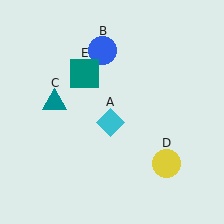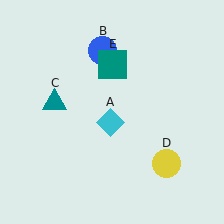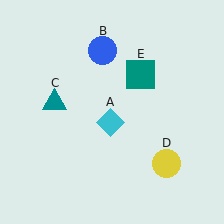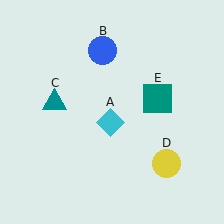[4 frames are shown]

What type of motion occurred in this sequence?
The teal square (object E) rotated clockwise around the center of the scene.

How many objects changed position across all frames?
1 object changed position: teal square (object E).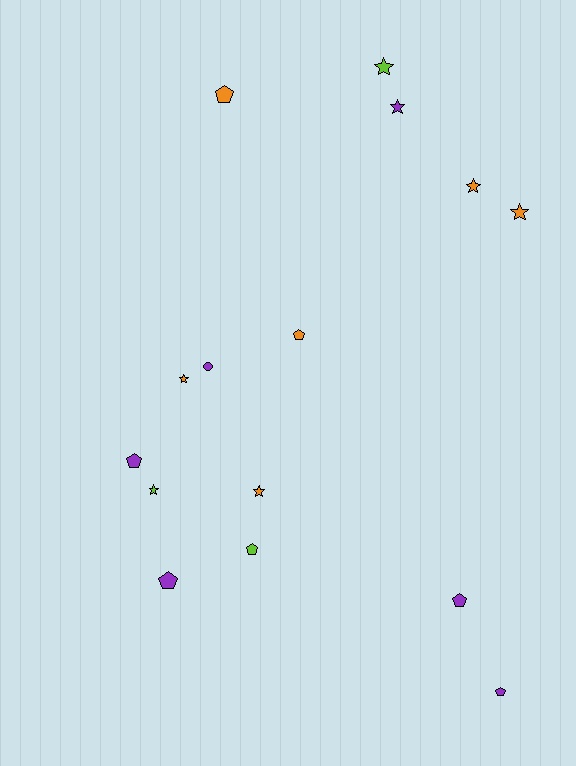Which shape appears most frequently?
Star, with 7 objects.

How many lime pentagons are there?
There is 1 lime pentagon.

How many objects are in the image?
There are 15 objects.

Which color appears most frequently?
Orange, with 6 objects.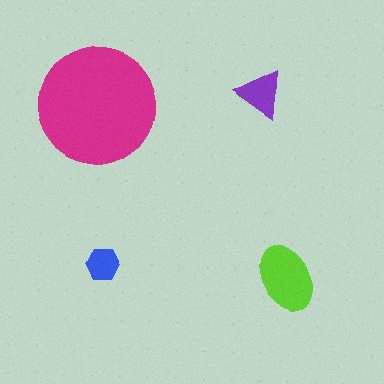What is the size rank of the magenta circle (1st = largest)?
1st.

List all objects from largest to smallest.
The magenta circle, the lime ellipse, the purple triangle, the blue hexagon.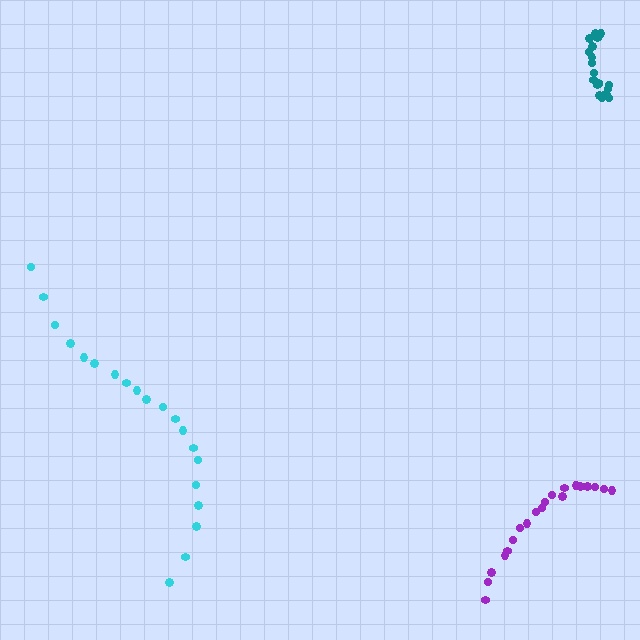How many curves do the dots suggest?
There are 3 distinct paths.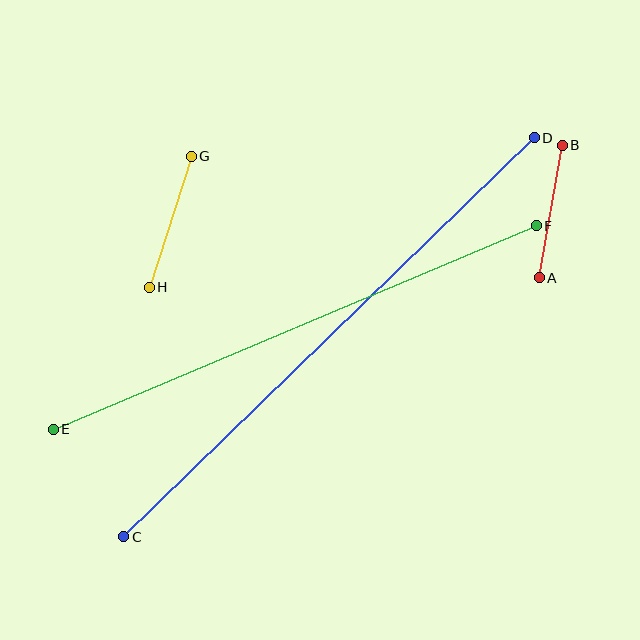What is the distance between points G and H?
The distance is approximately 137 pixels.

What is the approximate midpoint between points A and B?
The midpoint is at approximately (551, 211) pixels.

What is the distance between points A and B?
The distance is approximately 134 pixels.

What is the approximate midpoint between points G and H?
The midpoint is at approximately (170, 222) pixels.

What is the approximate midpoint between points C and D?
The midpoint is at approximately (329, 337) pixels.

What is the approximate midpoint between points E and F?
The midpoint is at approximately (295, 328) pixels.